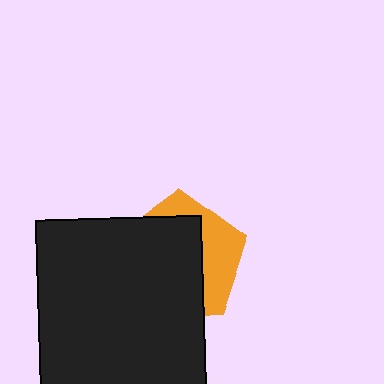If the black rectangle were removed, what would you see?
You would see the complete orange pentagon.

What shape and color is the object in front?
The object in front is a black rectangle.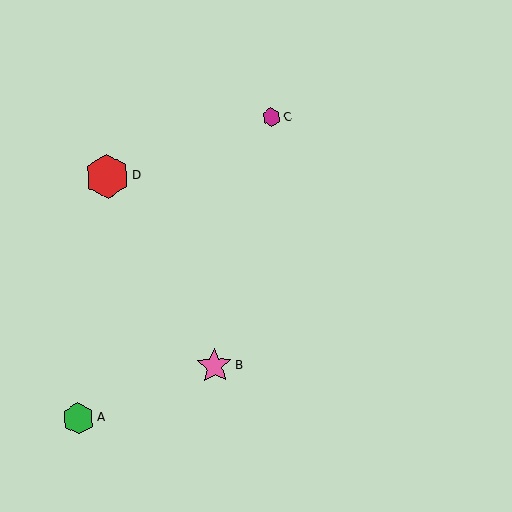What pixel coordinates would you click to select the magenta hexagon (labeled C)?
Click at (271, 117) to select the magenta hexagon C.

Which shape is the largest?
The red hexagon (labeled D) is the largest.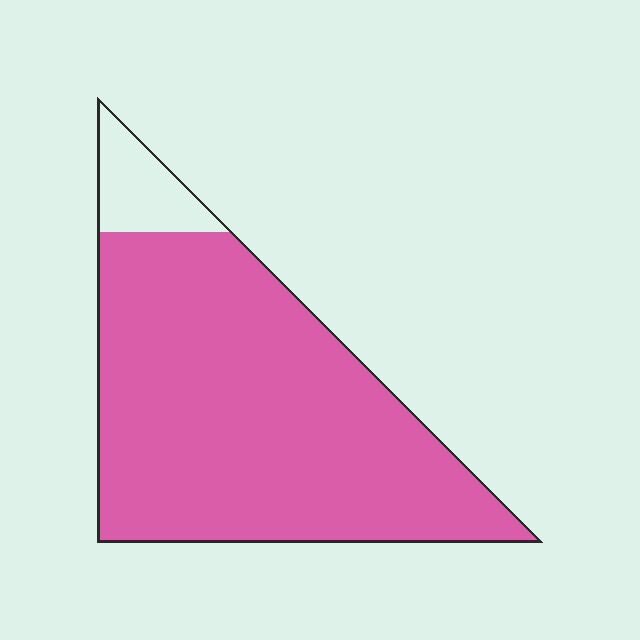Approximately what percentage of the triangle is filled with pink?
Approximately 90%.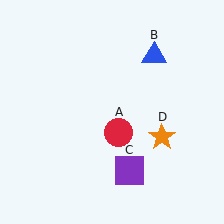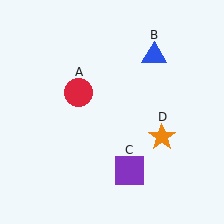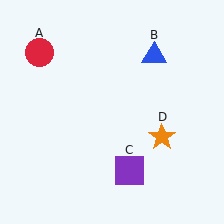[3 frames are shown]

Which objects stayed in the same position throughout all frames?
Blue triangle (object B) and purple square (object C) and orange star (object D) remained stationary.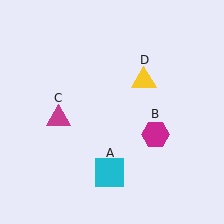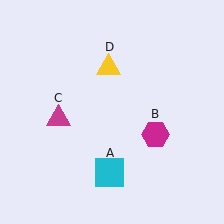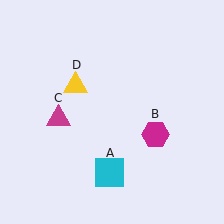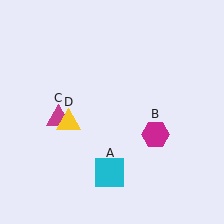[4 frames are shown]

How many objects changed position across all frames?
1 object changed position: yellow triangle (object D).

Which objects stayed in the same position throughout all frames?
Cyan square (object A) and magenta hexagon (object B) and magenta triangle (object C) remained stationary.